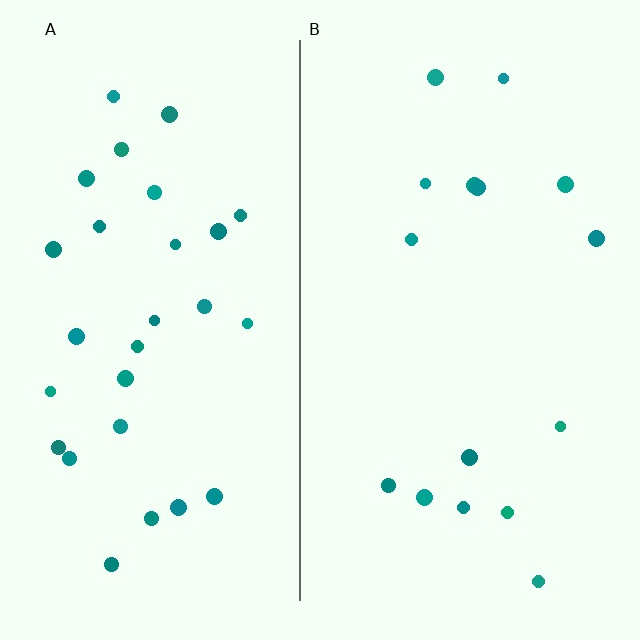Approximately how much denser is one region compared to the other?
Approximately 1.9× — region A over region B.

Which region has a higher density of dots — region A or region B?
A (the left).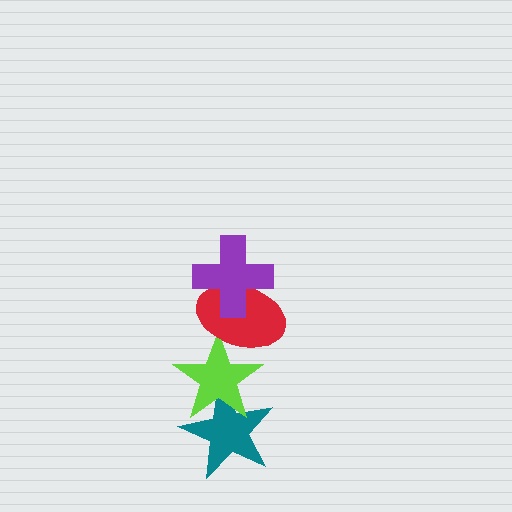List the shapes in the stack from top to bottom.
From top to bottom: the purple cross, the red ellipse, the lime star, the teal star.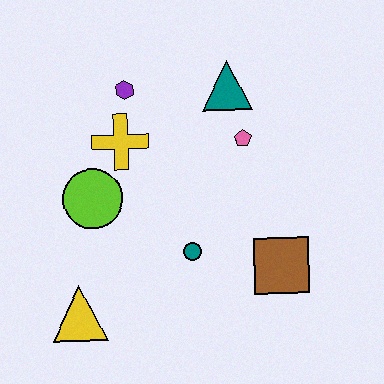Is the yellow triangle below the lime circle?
Yes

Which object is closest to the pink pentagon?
The teal triangle is closest to the pink pentagon.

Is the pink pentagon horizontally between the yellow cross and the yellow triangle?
No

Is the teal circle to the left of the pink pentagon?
Yes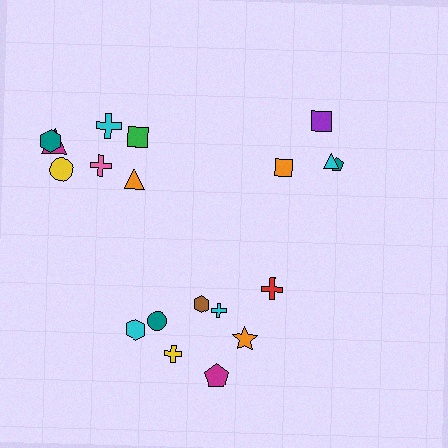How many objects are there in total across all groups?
There are 19 objects.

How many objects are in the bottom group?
There are 8 objects.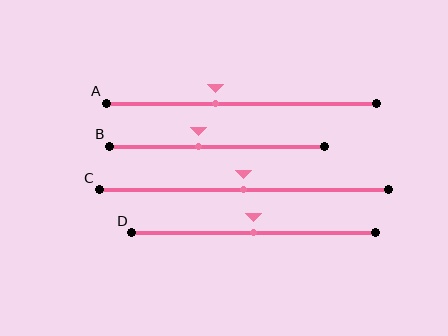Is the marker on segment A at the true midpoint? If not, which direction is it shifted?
No, the marker on segment A is shifted to the left by about 9% of the segment length.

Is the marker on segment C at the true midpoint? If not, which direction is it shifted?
Yes, the marker on segment C is at the true midpoint.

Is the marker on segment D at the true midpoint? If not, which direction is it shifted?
Yes, the marker on segment D is at the true midpoint.